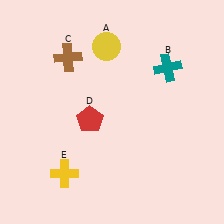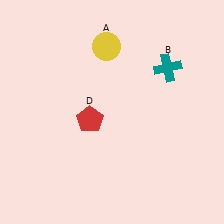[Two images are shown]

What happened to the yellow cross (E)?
The yellow cross (E) was removed in Image 2. It was in the bottom-left area of Image 1.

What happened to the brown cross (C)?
The brown cross (C) was removed in Image 2. It was in the top-left area of Image 1.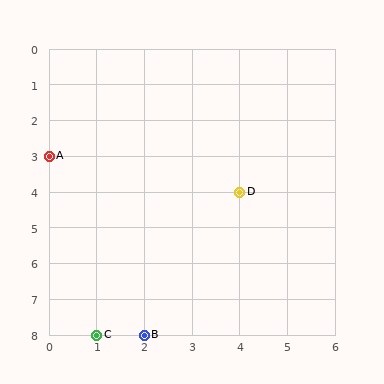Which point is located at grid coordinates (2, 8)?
Point B is at (2, 8).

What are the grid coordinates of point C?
Point C is at grid coordinates (1, 8).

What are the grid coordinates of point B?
Point B is at grid coordinates (2, 8).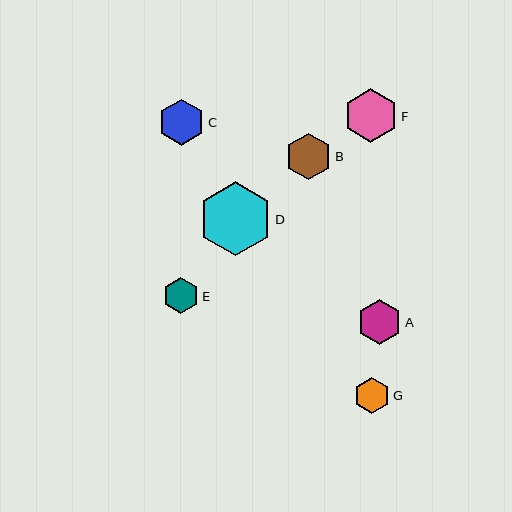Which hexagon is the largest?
Hexagon D is the largest with a size of approximately 74 pixels.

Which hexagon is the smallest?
Hexagon G is the smallest with a size of approximately 36 pixels.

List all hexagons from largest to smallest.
From largest to smallest: D, F, C, B, A, E, G.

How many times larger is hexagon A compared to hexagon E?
Hexagon A is approximately 1.2 times the size of hexagon E.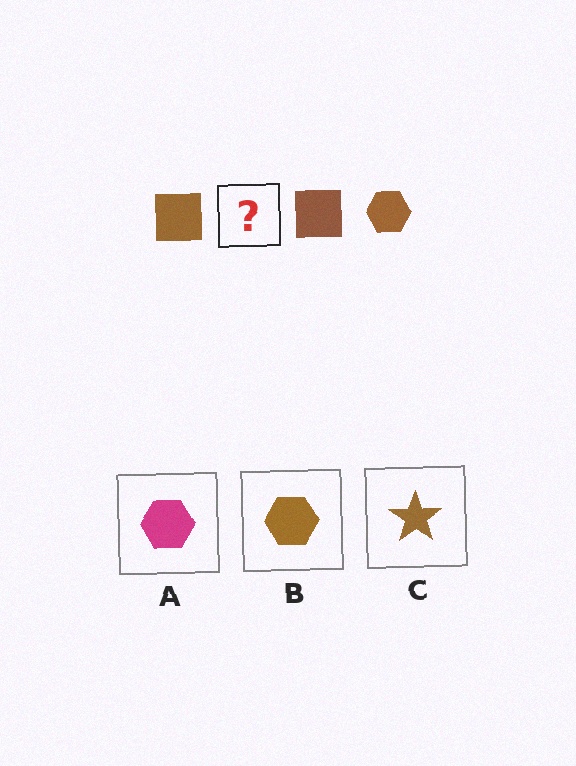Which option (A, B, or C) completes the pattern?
B.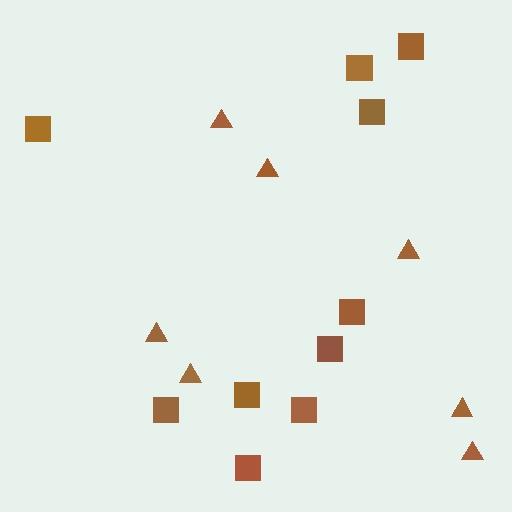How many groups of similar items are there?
There are 2 groups: one group of squares (10) and one group of triangles (7).